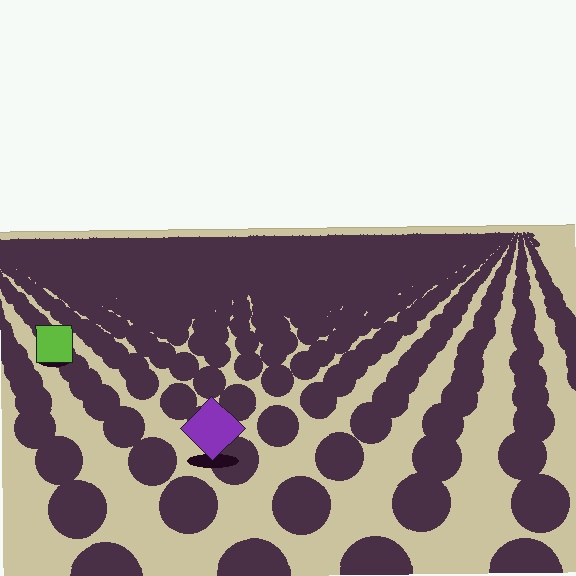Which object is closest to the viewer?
The purple diamond is closest. The texture marks near it are larger and more spread out.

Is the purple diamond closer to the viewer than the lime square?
Yes. The purple diamond is closer — you can tell from the texture gradient: the ground texture is coarser near it.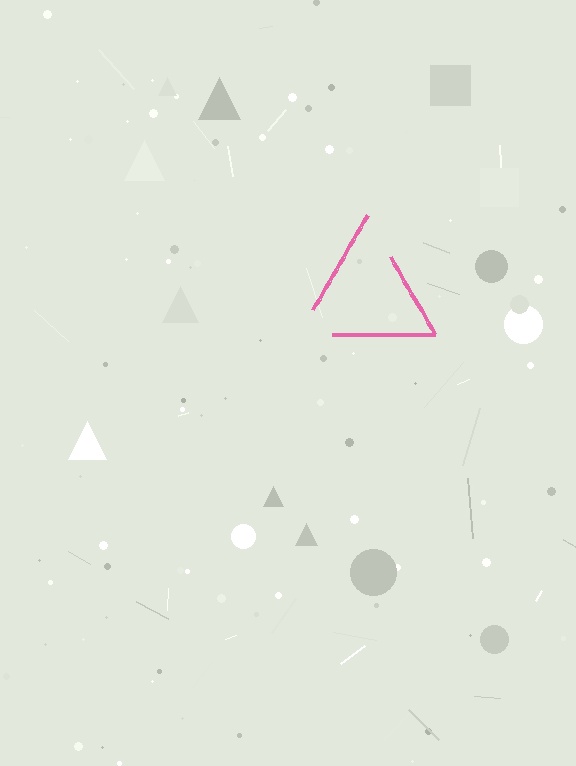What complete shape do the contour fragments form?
The contour fragments form a triangle.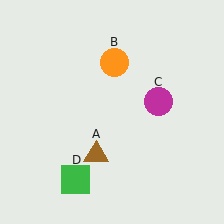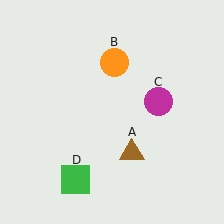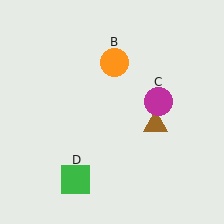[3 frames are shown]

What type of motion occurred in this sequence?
The brown triangle (object A) rotated counterclockwise around the center of the scene.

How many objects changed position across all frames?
1 object changed position: brown triangle (object A).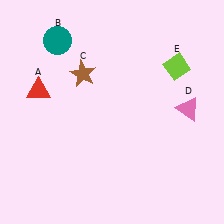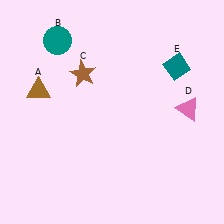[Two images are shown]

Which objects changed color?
A changed from red to brown. E changed from lime to teal.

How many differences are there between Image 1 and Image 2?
There are 2 differences between the two images.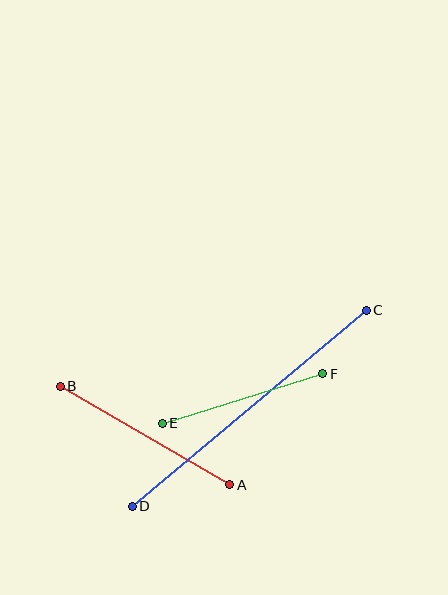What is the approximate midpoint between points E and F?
The midpoint is at approximately (243, 398) pixels.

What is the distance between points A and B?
The distance is approximately 196 pixels.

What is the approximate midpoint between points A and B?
The midpoint is at approximately (145, 435) pixels.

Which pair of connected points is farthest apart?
Points C and D are farthest apart.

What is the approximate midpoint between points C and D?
The midpoint is at approximately (249, 408) pixels.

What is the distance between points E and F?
The distance is approximately 168 pixels.